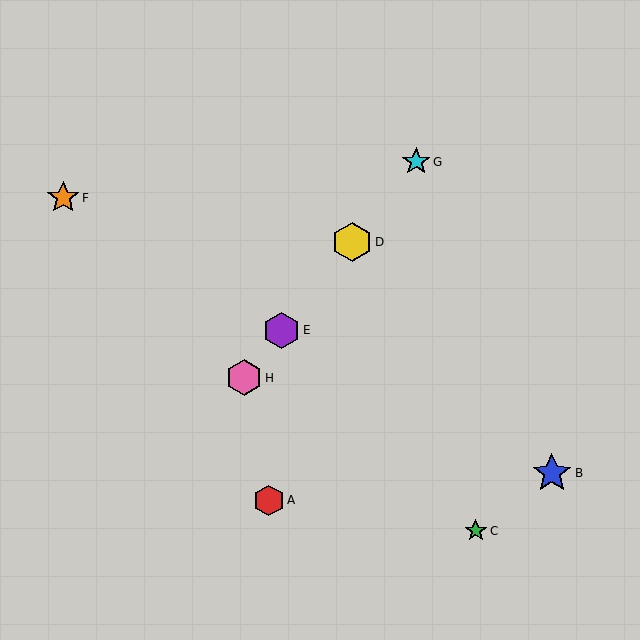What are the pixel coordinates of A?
Object A is at (269, 501).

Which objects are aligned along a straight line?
Objects D, E, G, H are aligned along a straight line.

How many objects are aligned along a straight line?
4 objects (D, E, G, H) are aligned along a straight line.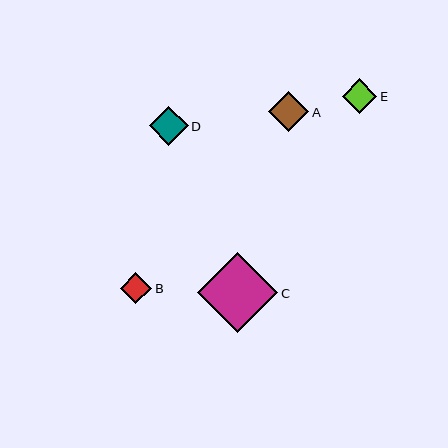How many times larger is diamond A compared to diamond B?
Diamond A is approximately 1.3 times the size of diamond B.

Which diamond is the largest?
Diamond C is the largest with a size of approximately 80 pixels.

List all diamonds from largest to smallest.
From largest to smallest: C, A, D, E, B.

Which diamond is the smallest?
Diamond B is the smallest with a size of approximately 31 pixels.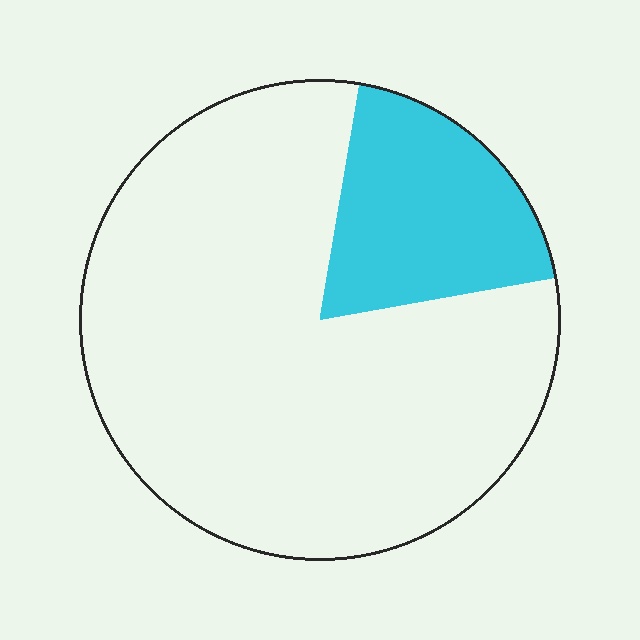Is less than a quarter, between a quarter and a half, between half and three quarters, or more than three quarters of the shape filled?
Less than a quarter.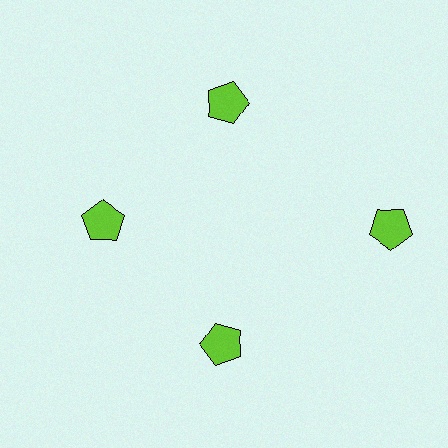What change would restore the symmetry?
The symmetry would be restored by moving it inward, back onto the ring so that all 4 pentagons sit at equal angles and equal distance from the center.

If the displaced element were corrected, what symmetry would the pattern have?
It would have 4-fold rotational symmetry — the pattern would map onto itself every 90 degrees.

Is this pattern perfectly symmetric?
No. The 4 lime pentagons are arranged in a ring, but one element near the 3 o'clock position is pushed outward from the center, breaking the 4-fold rotational symmetry.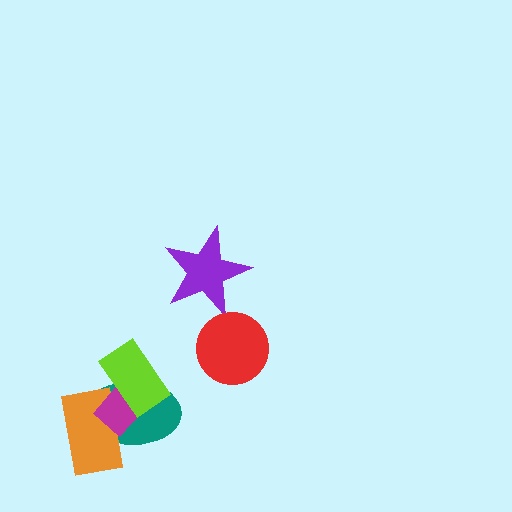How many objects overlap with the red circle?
0 objects overlap with the red circle.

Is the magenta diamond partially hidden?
Yes, it is partially covered by another shape.